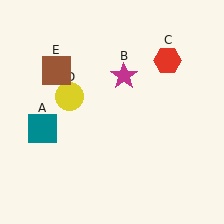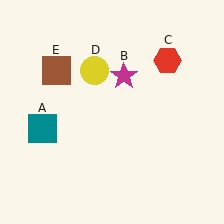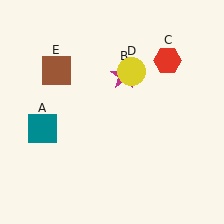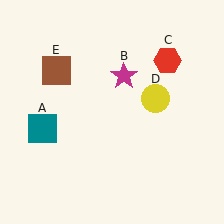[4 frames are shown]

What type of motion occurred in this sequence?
The yellow circle (object D) rotated clockwise around the center of the scene.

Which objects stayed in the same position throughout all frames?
Teal square (object A) and magenta star (object B) and red hexagon (object C) and brown square (object E) remained stationary.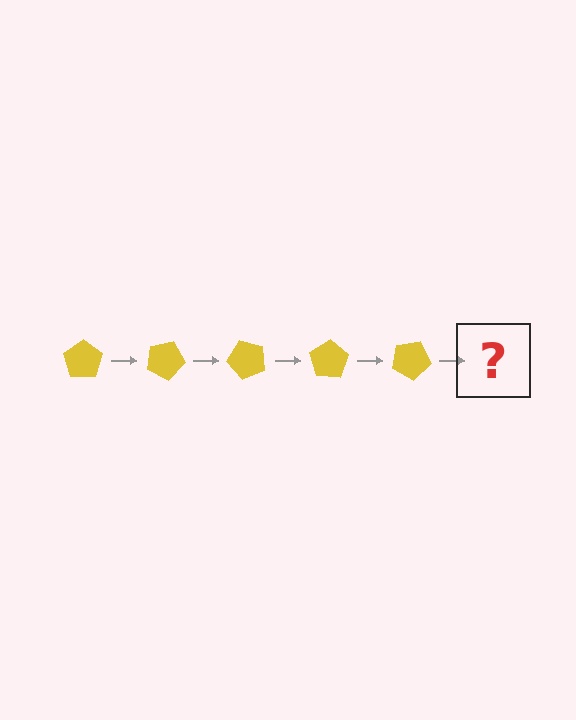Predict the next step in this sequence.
The next step is a yellow pentagon rotated 125 degrees.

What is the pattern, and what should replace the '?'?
The pattern is that the pentagon rotates 25 degrees each step. The '?' should be a yellow pentagon rotated 125 degrees.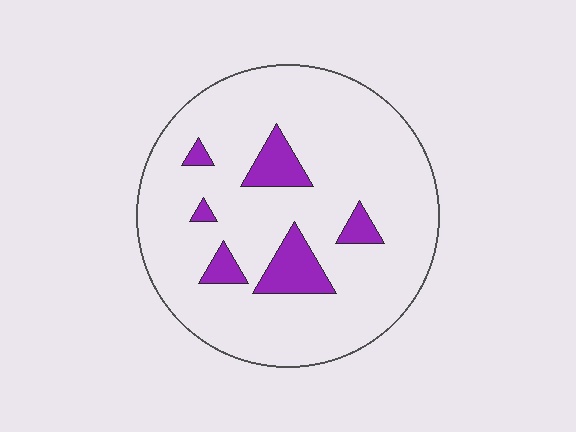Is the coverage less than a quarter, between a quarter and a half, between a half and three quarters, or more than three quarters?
Less than a quarter.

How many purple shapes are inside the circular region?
6.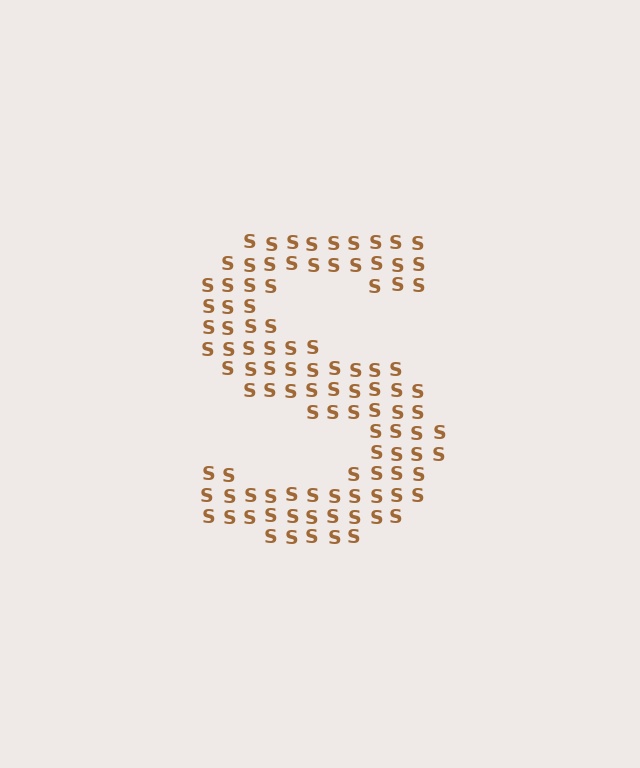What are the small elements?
The small elements are letter S's.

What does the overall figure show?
The overall figure shows the letter S.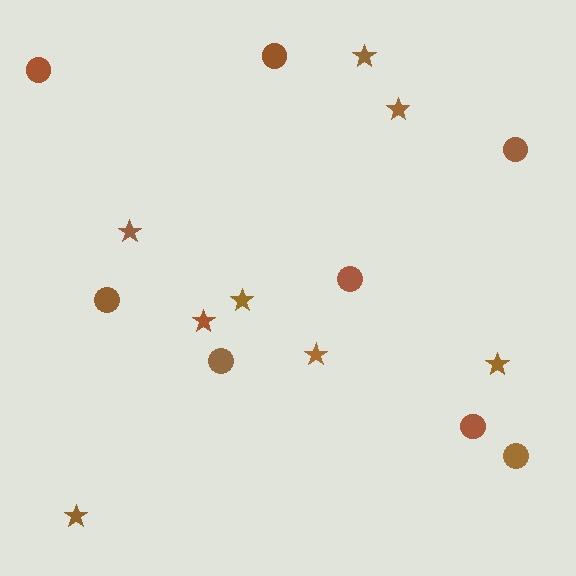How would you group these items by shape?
There are 2 groups: one group of stars (8) and one group of circles (8).